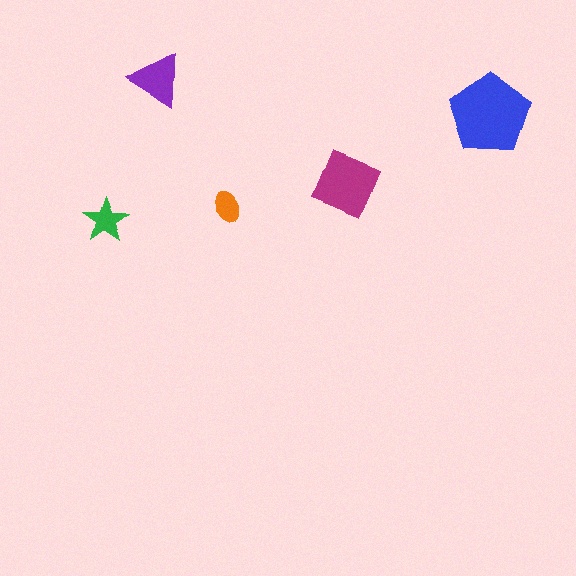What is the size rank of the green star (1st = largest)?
4th.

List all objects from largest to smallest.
The blue pentagon, the magenta diamond, the purple triangle, the green star, the orange ellipse.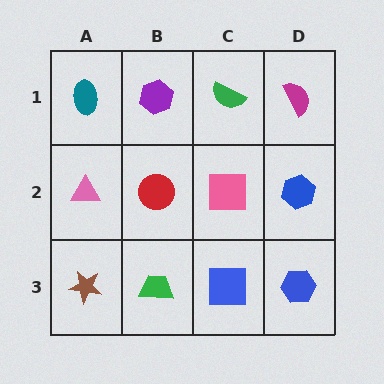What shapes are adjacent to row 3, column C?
A pink square (row 2, column C), a green trapezoid (row 3, column B), a blue hexagon (row 3, column D).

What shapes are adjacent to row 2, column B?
A purple hexagon (row 1, column B), a green trapezoid (row 3, column B), a pink triangle (row 2, column A), a pink square (row 2, column C).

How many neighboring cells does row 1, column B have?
3.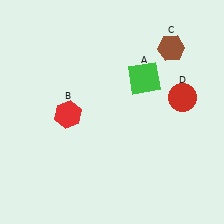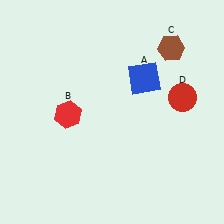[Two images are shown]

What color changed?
The square (A) changed from green in Image 1 to blue in Image 2.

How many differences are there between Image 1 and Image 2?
There is 1 difference between the two images.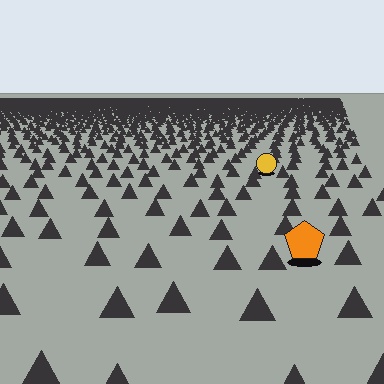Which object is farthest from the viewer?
The yellow circle is farthest from the viewer. It appears smaller and the ground texture around it is denser.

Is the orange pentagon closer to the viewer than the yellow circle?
Yes. The orange pentagon is closer — you can tell from the texture gradient: the ground texture is coarser near it.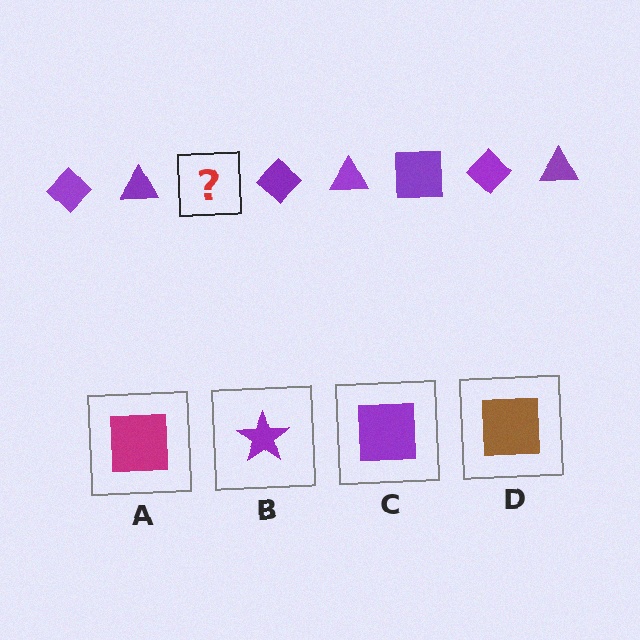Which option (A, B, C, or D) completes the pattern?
C.